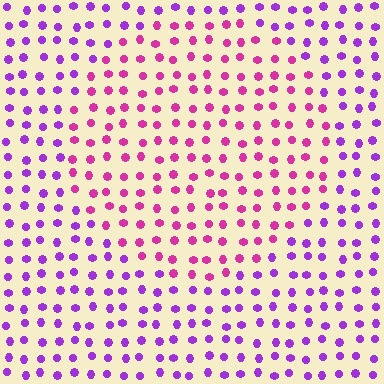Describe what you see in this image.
The image is filled with small purple elements in a uniform arrangement. A circle-shaped region is visible where the elements are tinted to a slightly different hue, forming a subtle color boundary.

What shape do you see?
I see a circle.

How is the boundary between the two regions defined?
The boundary is defined purely by a slight shift in hue (about 38 degrees). Spacing, size, and orientation are identical on both sides.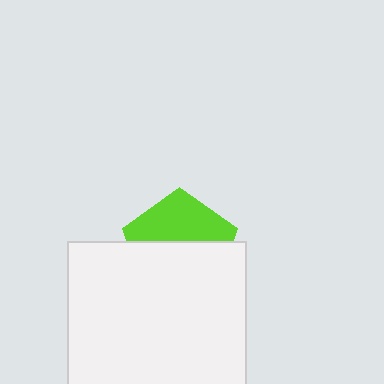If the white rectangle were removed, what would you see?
You would see the complete lime pentagon.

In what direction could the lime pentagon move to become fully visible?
The lime pentagon could move up. That would shift it out from behind the white rectangle entirely.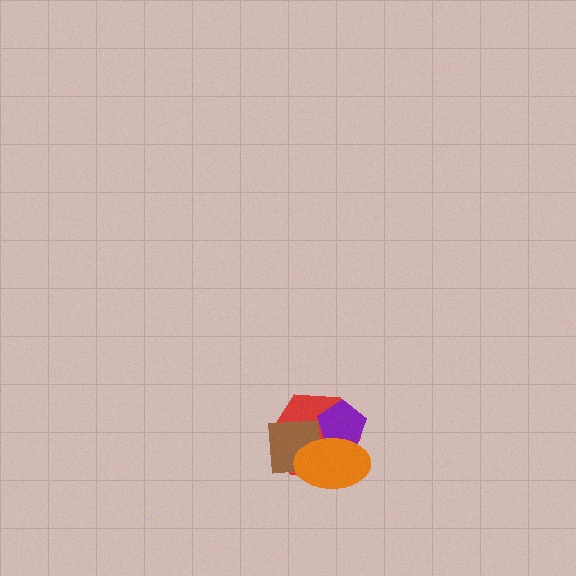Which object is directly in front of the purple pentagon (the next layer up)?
The brown square is directly in front of the purple pentagon.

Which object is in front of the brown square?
The orange ellipse is in front of the brown square.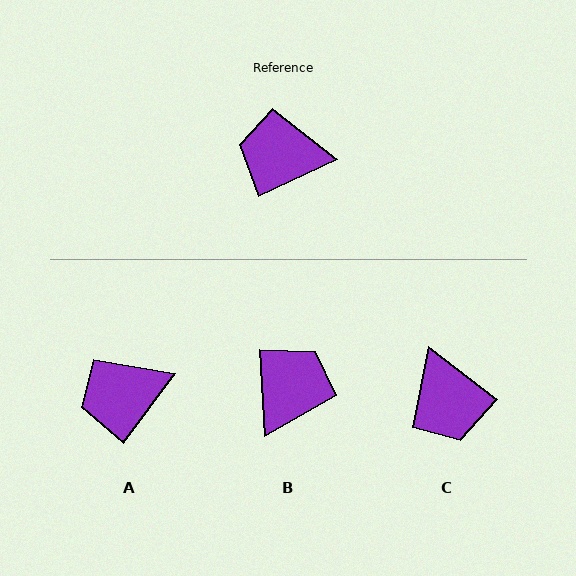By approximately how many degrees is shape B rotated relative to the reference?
Approximately 112 degrees clockwise.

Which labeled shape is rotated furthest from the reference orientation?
C, about 117 degrees away.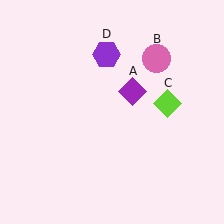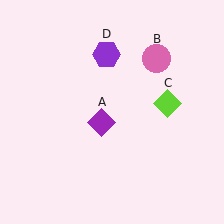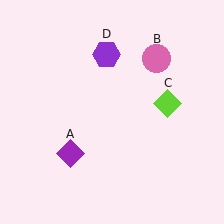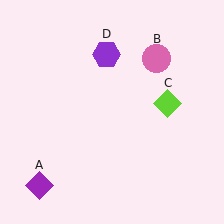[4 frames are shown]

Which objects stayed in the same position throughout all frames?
Pink circle (object B) and lime diamond (object C) and purple hexagon (object D) remained stationary.